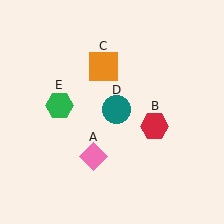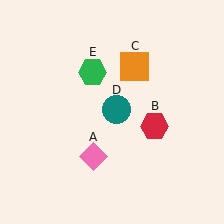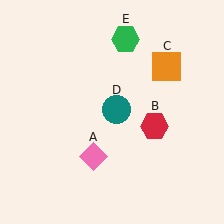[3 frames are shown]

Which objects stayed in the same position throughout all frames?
Pink diamond (object A) and red hexagon (object B) and teal circle (object D) remained stationary.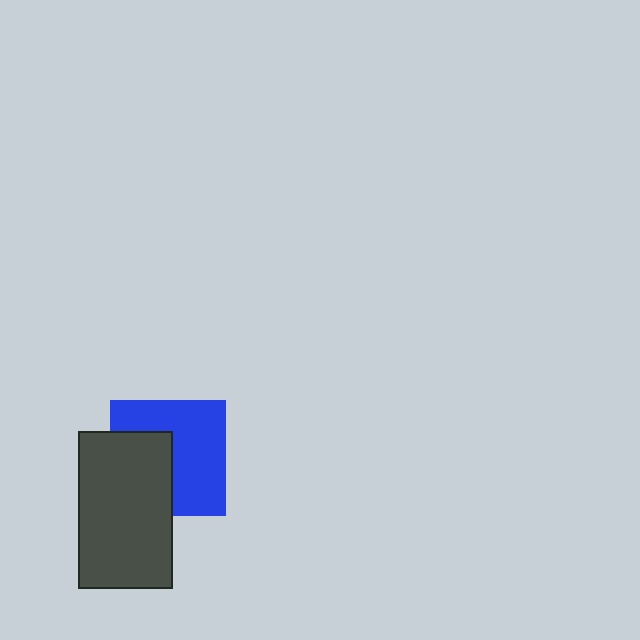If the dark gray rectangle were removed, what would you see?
You would see the complete blue square.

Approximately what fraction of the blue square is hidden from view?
Roughly 40% of the blue square is hidden behind the dark gray rectangle.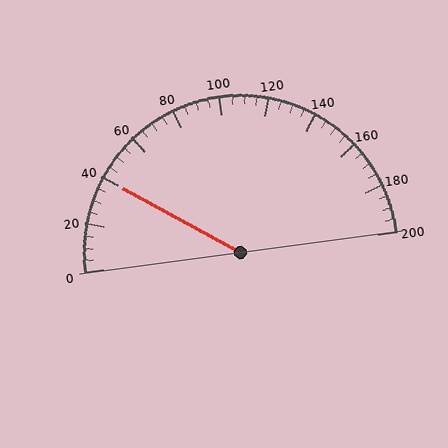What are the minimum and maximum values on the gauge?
The gauge ranges from 0 to 200.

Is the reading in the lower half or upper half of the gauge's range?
The reading is in the lower half of the range (0 to 200).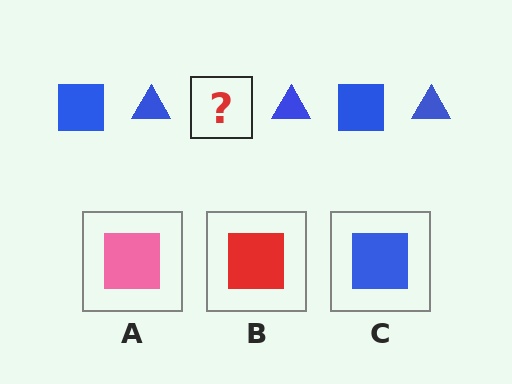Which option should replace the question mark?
Option C.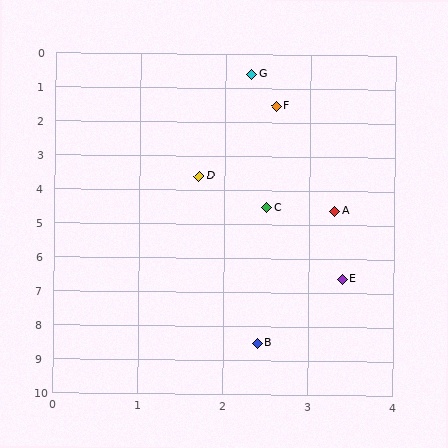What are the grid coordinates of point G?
Point G is at approximately (2.3, 0.6).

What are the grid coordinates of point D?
Point D is at approximately (1.7, 3.6).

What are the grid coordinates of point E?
Point E is at approximately (3.4, 6.6).